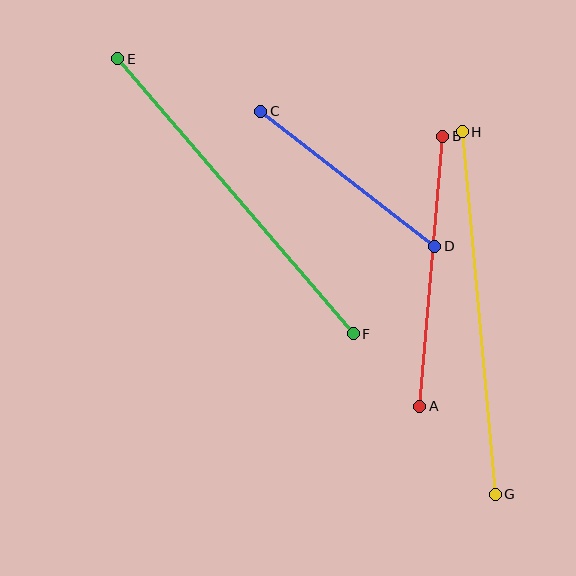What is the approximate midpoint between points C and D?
The midpoint is at approximately (348, 179) pixels.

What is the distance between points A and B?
The distance is approximately 271 pixels.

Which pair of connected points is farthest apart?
Points G and H are farthest apart.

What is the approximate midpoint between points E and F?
The midpoint is at approximately (235, 196) pixels.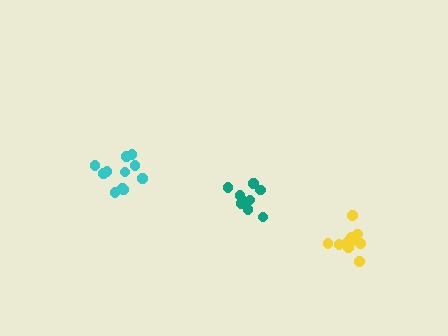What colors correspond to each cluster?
The clusters are colored: teal, cyan, yellow.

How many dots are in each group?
Group 1: 9 dots, Group 2: 11 dots, Group 3: 11 dots (31 total).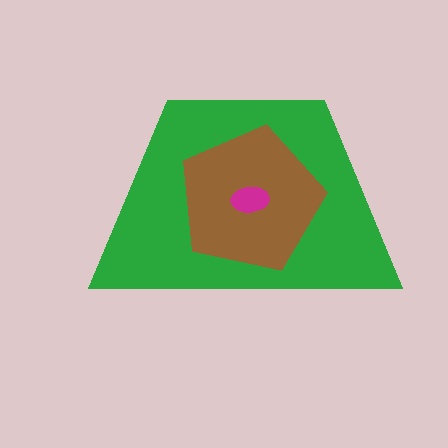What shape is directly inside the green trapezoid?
The brown pentagon.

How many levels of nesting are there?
3.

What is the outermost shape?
The green trapezoid.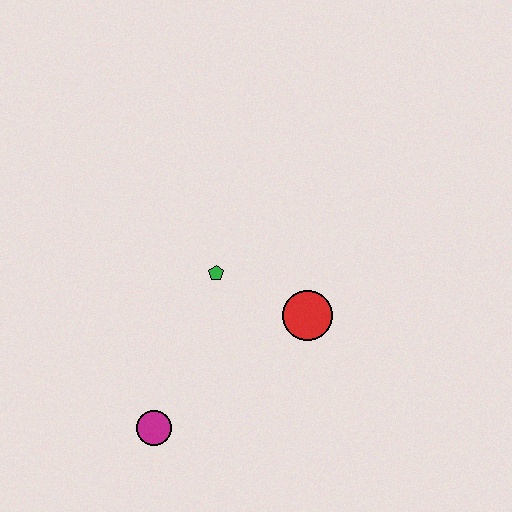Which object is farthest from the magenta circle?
The red circle is farthest from the magenta circle.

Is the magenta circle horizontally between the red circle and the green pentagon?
No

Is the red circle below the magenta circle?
No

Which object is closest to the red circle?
The green pentagon is closest to the red circle.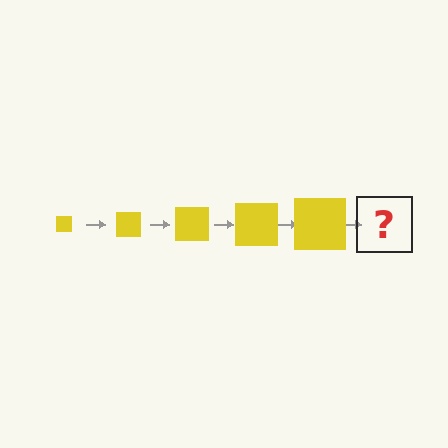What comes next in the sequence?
The next element should be a yellow square, larger than the previous one.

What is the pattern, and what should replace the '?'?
The pattern is that the square gets progressively larger each step. The '?' should be a yellow square, larger than the previous one.